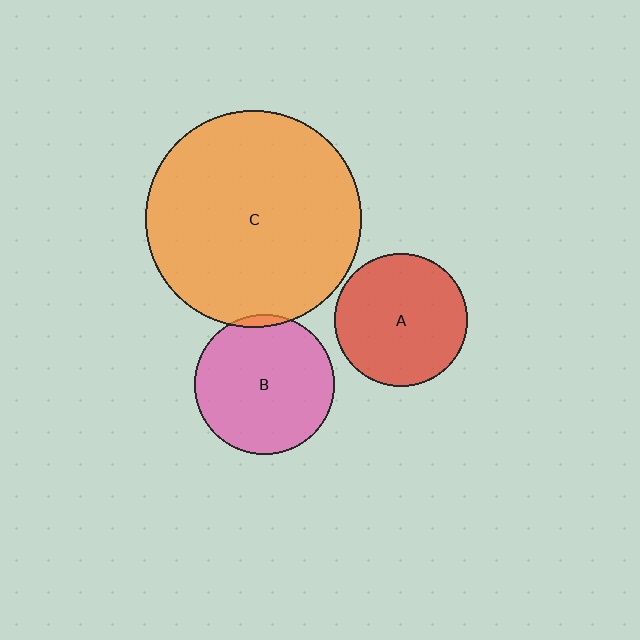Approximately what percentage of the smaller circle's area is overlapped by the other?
Approximately 5%.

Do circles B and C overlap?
Yes.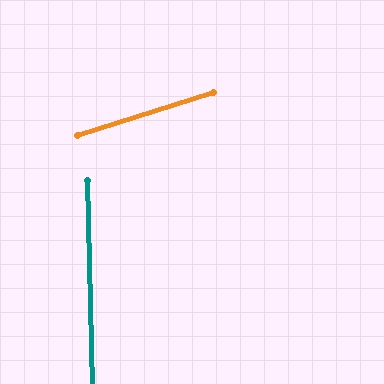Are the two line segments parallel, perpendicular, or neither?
Neither parallel nor perpendicular — they differ by about 74°.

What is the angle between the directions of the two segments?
Approximately 74 degrees.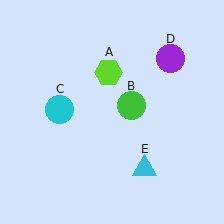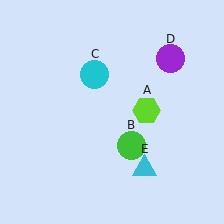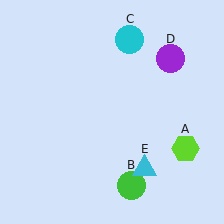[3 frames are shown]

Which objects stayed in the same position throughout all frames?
Purple circle (object D) and cyan triangle (object E) remained stationary.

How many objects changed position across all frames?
3 objects changed position: lime hexagon (object A), green circle (object B), cyan circle (object C).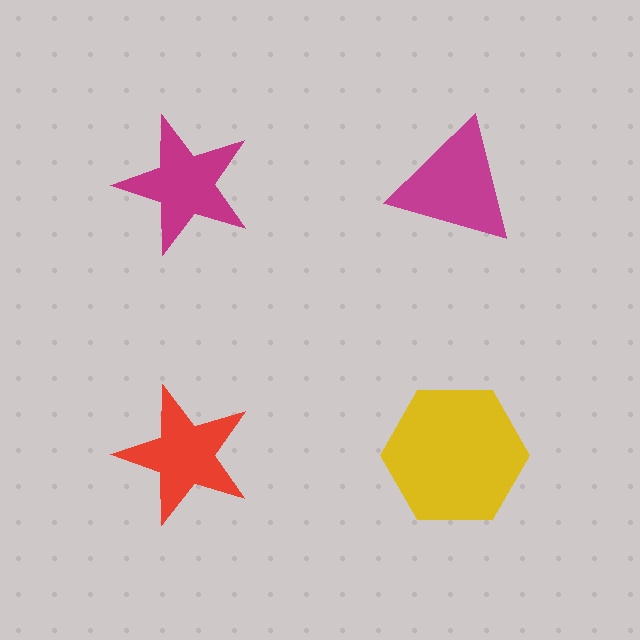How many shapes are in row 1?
2 shapes.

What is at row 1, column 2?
A magenta triangle.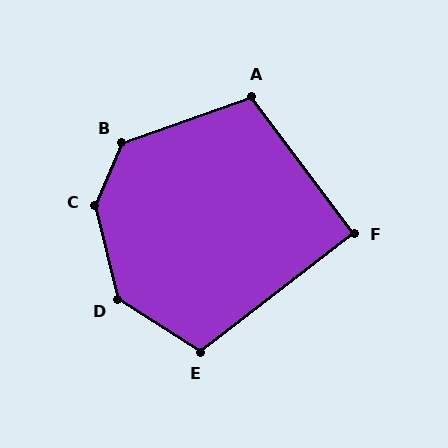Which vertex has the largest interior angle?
C, at approximately 143 degrees.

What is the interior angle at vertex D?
Approximately 136 degrees (obtuse).